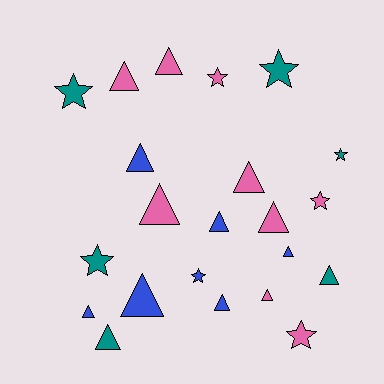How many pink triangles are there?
There are 6 pink triangles.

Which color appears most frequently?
Pink, with 9 objects.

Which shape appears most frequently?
Triangle, with 14 objects.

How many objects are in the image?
There are 22 objects.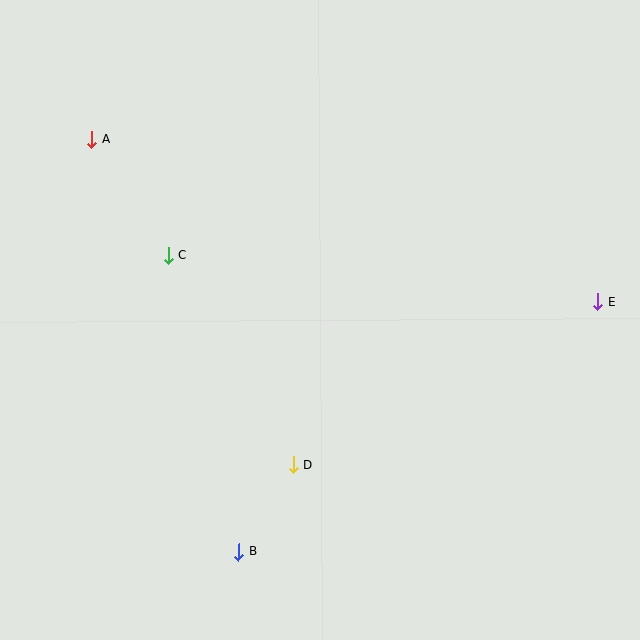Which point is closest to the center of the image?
Point D at (293, 465) is closest to the center.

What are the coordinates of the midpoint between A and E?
The midpoint between A and E is at (345, 221).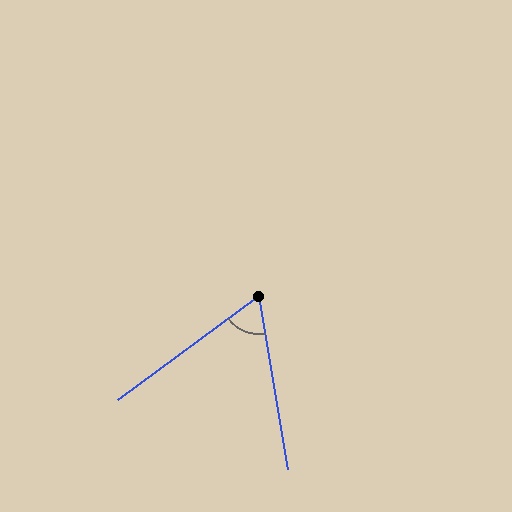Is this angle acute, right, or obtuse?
It is acute.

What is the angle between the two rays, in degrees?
Approximately 63 degrees.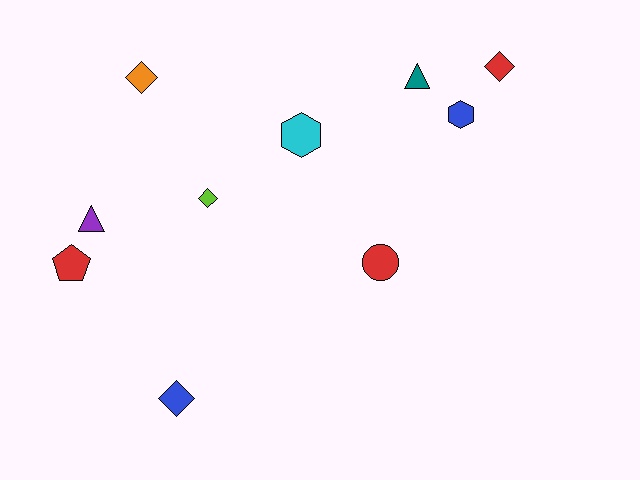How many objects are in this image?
There are 10 objects.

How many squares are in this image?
There are no squares.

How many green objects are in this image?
There are no green objects.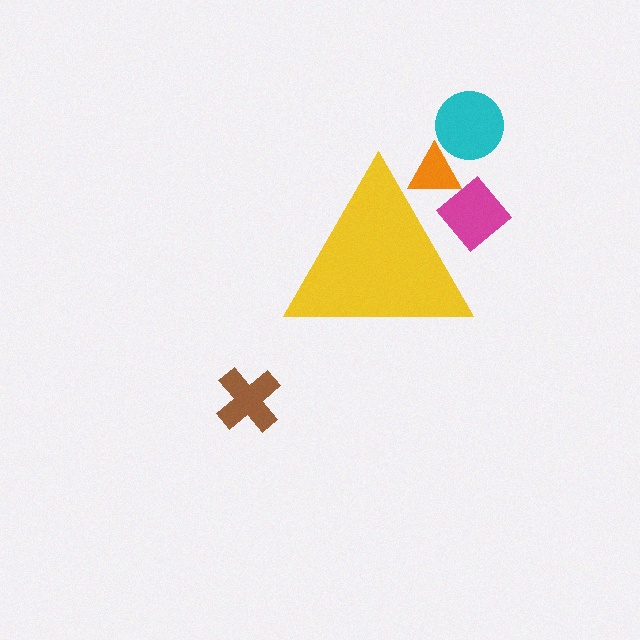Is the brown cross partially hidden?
No, the brown cross is fully visible.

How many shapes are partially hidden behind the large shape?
2 shapes are partially hidden.